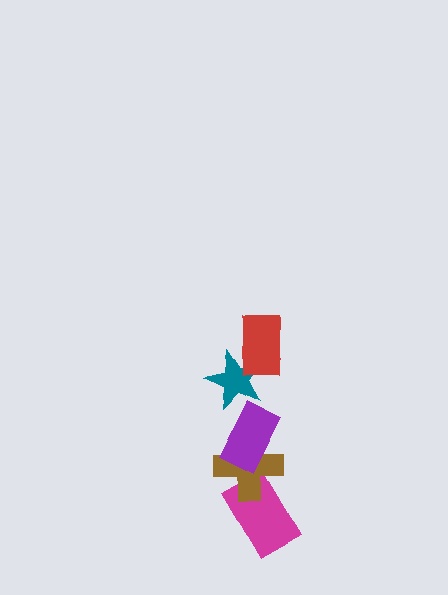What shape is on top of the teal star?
The red rectangle is on top of the teal star.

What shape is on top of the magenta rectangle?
The brown cross is on top of the magenta rectangle.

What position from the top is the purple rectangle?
The purple rectangle is 3rd from the top.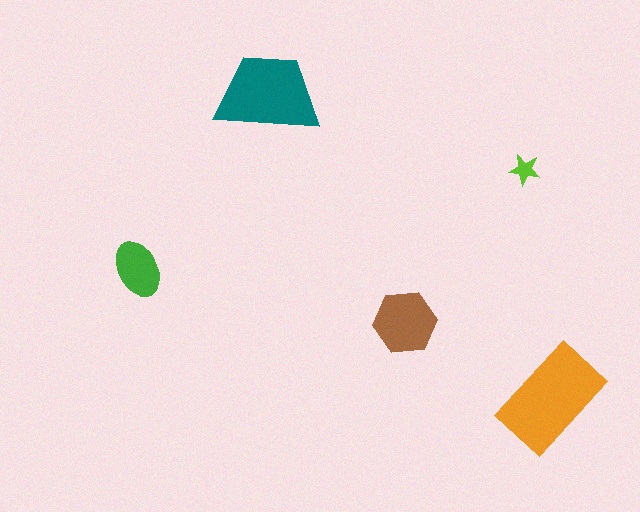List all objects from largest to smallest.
The orange rectangle, the teal trapezoid, the brown hexagon, the green ellipse, the lime star.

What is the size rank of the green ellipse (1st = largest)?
4th.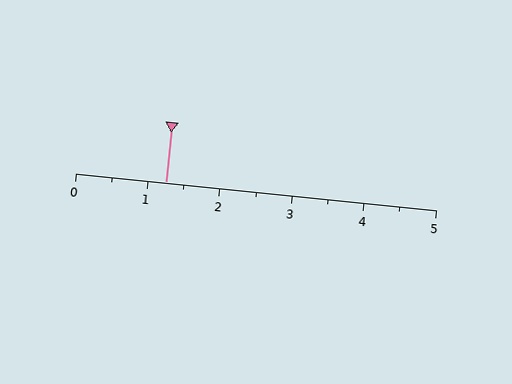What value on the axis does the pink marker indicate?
The marker indicates approximately 1.2.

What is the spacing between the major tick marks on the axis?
The major ticks are spaced 1 apart.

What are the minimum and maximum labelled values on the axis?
The axis runs from 0 to 5.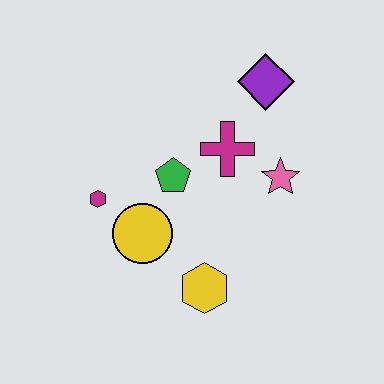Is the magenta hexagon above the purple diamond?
No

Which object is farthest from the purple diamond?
The yellow hexagon is farthest from the purple diamond.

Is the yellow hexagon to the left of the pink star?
Yes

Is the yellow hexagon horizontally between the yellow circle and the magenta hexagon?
No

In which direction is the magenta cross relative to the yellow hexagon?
The magenta cross is above the yellow hexagon.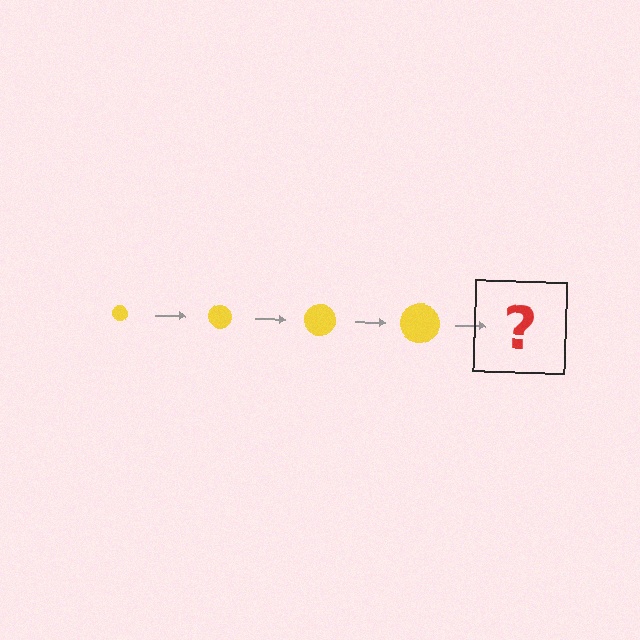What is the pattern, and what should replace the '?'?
The pattern is that the circle gets progressively larger each step. The '?' should be a yellow circle, larger than the previous one.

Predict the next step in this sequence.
The next step is a yellow circle, larger than the previous one.